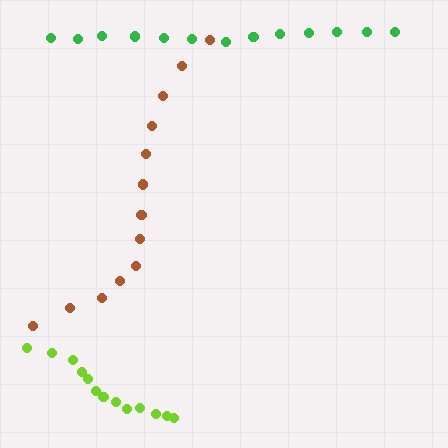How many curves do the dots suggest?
There are 3 distinct paths.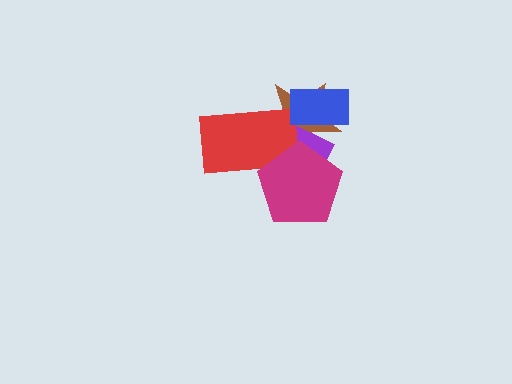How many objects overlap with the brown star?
4 objects overlap with the brown star.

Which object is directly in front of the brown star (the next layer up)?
The purple rectangle is directly in front of the brown star.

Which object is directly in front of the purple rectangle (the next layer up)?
The red rectangle is directly in front of the purple rectangle.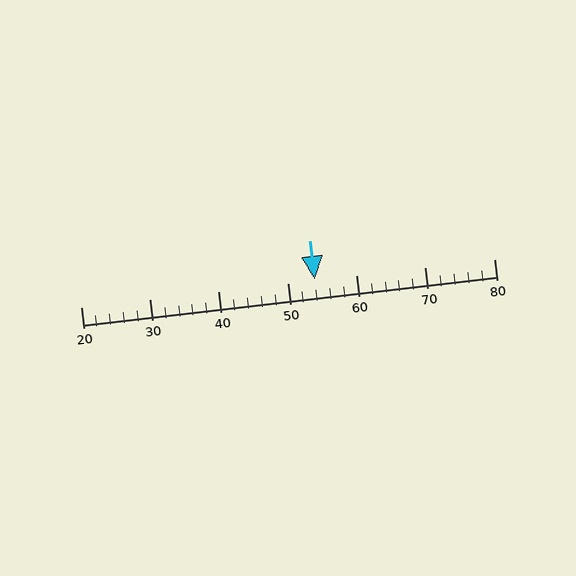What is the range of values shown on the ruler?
The ruler shows values from 20 to 80.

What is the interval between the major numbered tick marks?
The major tick marks are spaced 10 units apart.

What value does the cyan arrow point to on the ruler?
The cyan arrow points to approximately 54.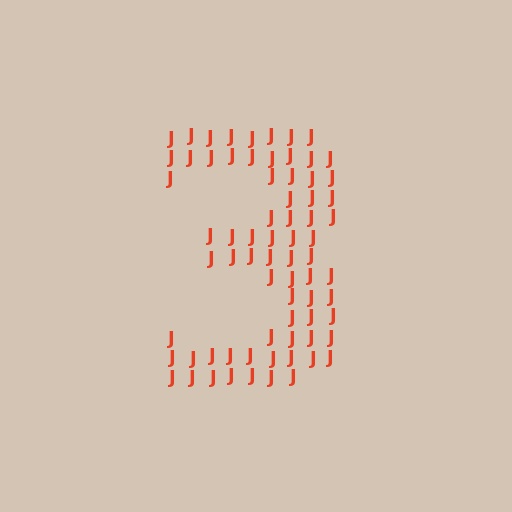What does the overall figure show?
The overall figure shows the digit 3.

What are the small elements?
The small elements are letter J's.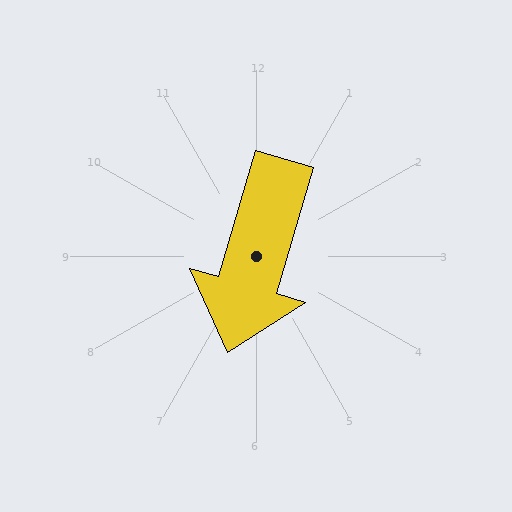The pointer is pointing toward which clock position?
Roughly 7 o'clock.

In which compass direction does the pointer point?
South.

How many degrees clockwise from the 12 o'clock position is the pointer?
Approximately 196 degrees.